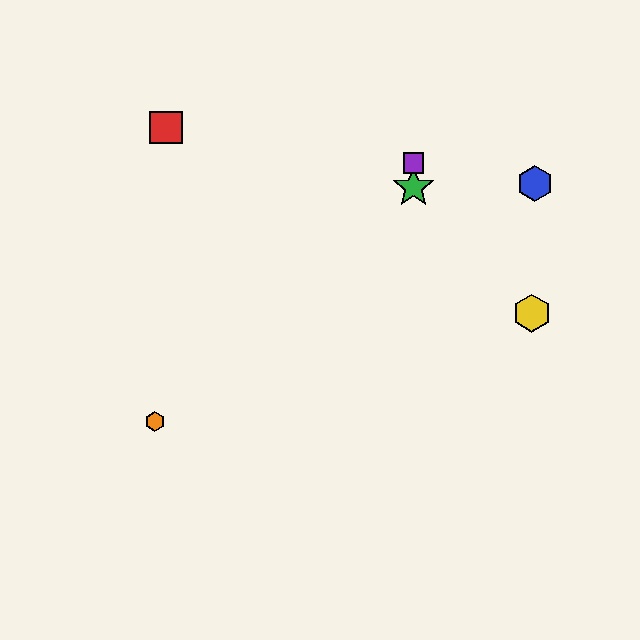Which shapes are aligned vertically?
The green star, the purple square are aligned vertically.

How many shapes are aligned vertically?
2 shapes (the green star, the purple square) are aligned vertically.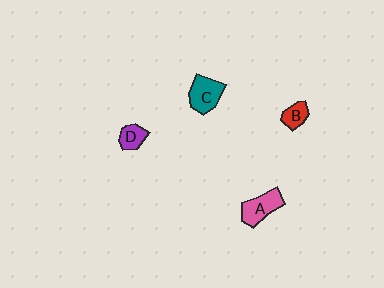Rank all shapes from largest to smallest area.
From largest to smallest: C (teal), A (pink), D (purple), B (red).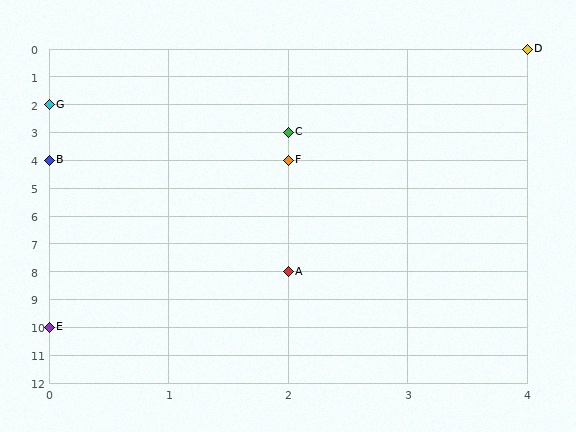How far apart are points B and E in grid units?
Points B and E are 6 rows apart.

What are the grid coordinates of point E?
Point E is at grid coordinates (0, 10).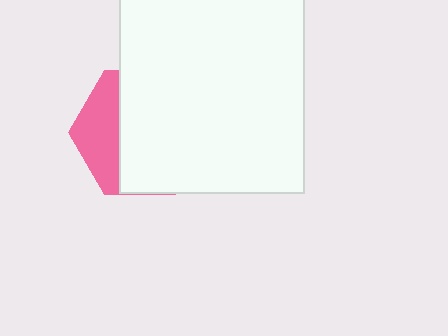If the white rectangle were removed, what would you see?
You would see the complete pink hexagon.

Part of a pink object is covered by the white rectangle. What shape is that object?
It is a hexagon.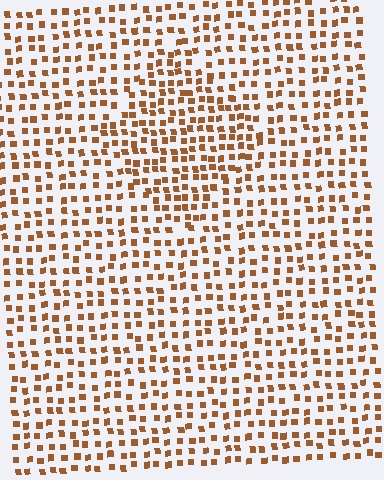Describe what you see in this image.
The image contains small brown elements arranged at two different densities. A diamond-shaped region is visible where the elements are more densely packed than the surrounding area.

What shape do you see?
I see a diamond.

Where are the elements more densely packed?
The elements are more densely packed inside the diamond boundary.